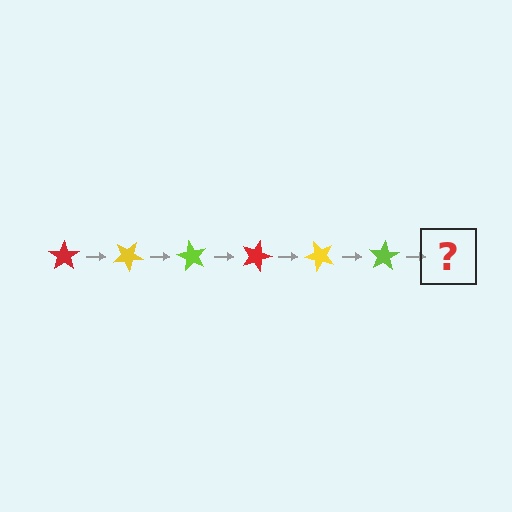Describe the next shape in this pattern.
It should be a red star, rotated 180 degrees from the start.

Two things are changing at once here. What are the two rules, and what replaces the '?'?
The two rules are that it rotates 30 degrees each step and the color cycles through red, yellow, and lime. The '?' should be a red star, rotated 180 degrees from the start.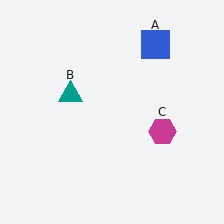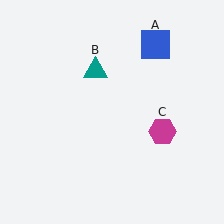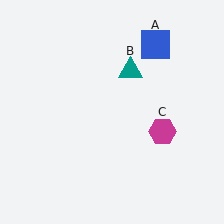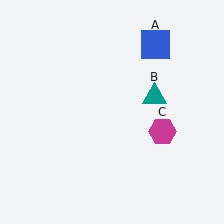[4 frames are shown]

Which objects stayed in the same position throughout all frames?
Blue square (object A) and magenta hexagon (object C) remained stationary.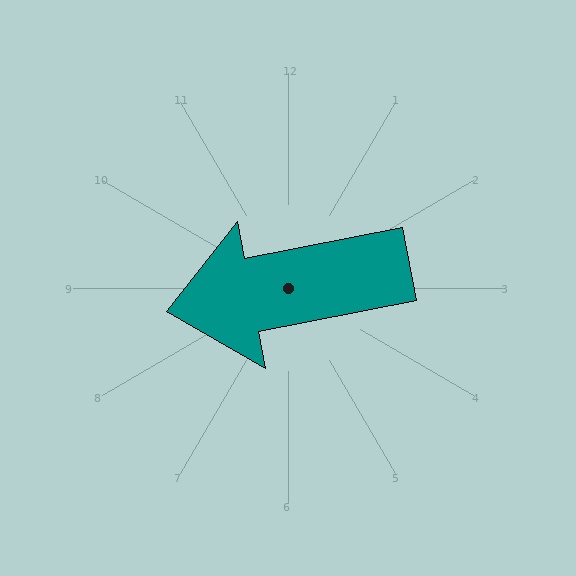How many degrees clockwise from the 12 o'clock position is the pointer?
Approximately 259 degrees.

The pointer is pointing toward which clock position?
Roughly 9 o'clock.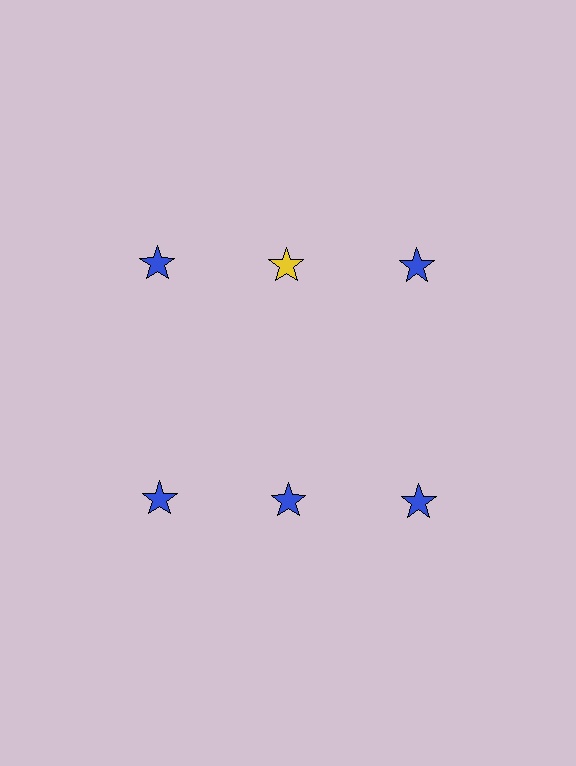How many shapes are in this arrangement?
There are 6 shapes arranged in a grid pattern.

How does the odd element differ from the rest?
It has a different color: yellow instead of blue.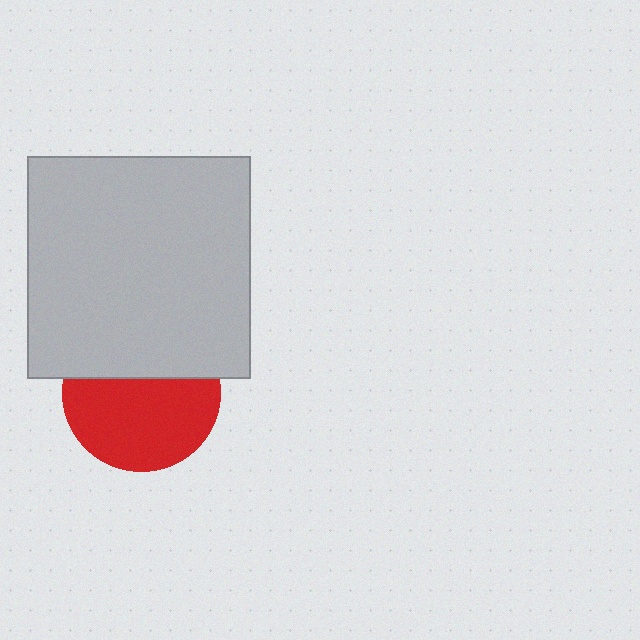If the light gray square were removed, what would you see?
You would see the complete red circle.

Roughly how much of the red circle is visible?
About half of it is visible (roughly 61%).